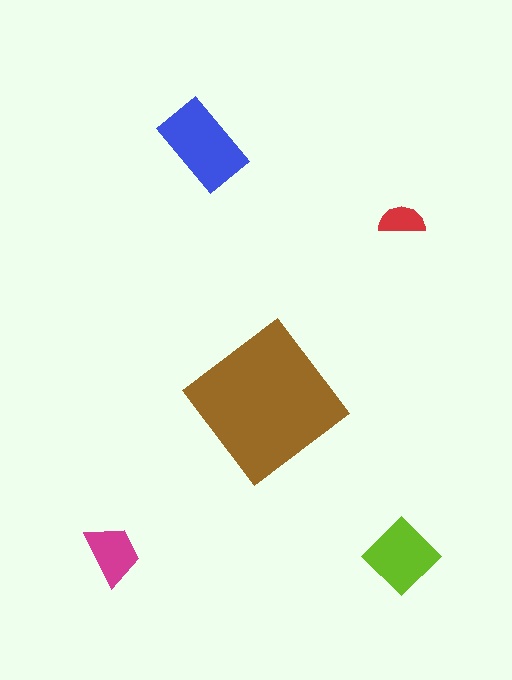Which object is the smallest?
The red semicircle.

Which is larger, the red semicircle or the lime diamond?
The lime diamond.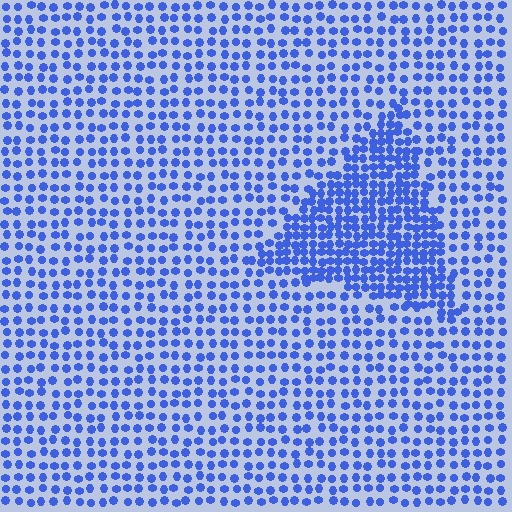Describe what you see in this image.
The image contains small blue elements arranged at two different densities. A triangle-shaped region is visible where the elements are more densely packed than the surrounding area.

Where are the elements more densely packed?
The elements are more densely packed inside the triangle boundary.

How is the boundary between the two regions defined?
The boundary is defined by a change in element density (approximately 2.0x ratio). All elements are the same color, size, and shape.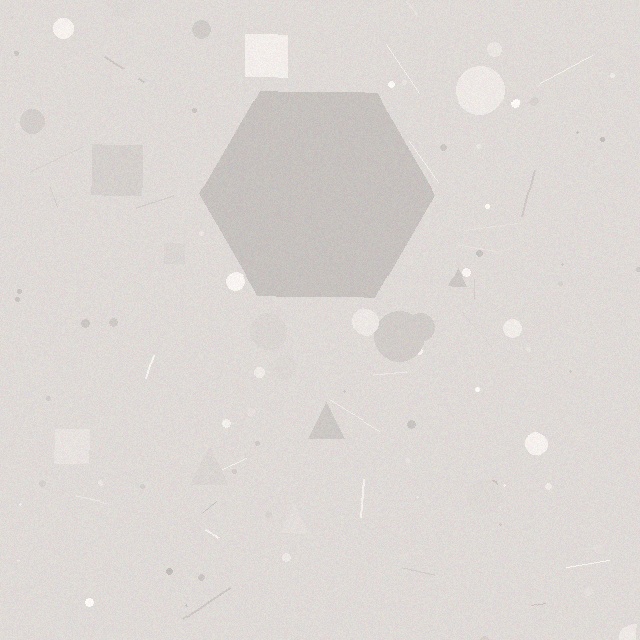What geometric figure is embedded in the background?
A hexagon is embedded in the background.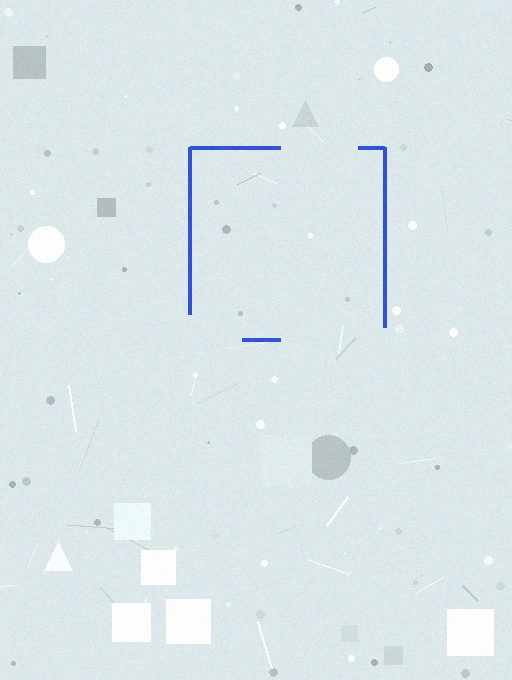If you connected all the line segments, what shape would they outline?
They would outline a square.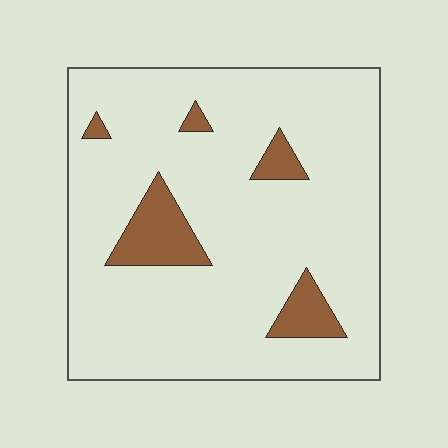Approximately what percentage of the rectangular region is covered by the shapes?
Approximately 10%.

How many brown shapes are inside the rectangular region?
5.